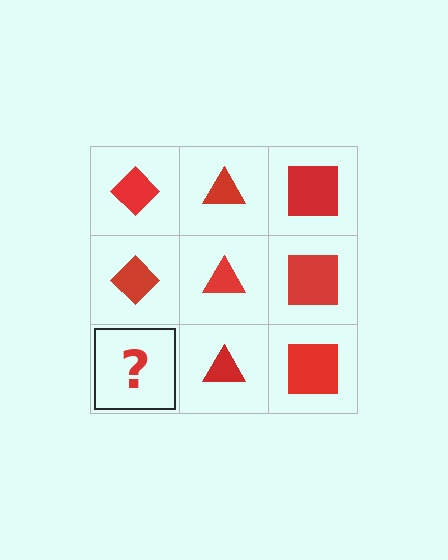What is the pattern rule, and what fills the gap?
The rule is that each column has a consistent shape. The gap should be filled with a red diamond.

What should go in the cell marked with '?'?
The missing cell should contain a red diamond.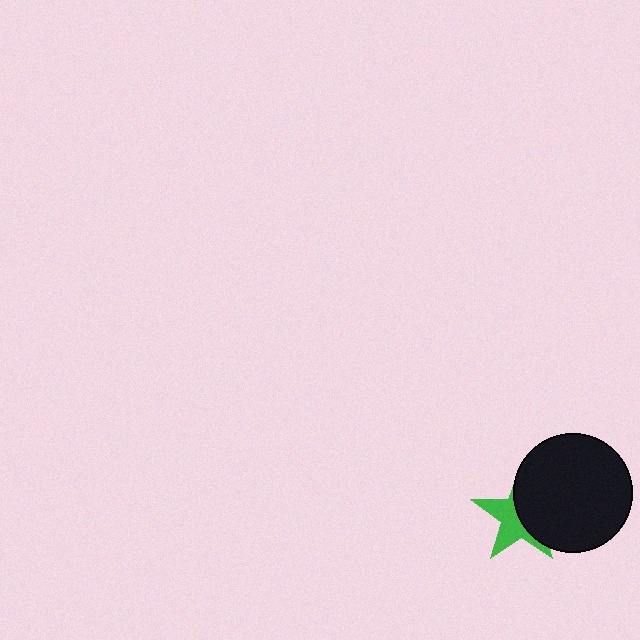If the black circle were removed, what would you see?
You would see the complete green star.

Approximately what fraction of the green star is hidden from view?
Roughly 51% of the green star is hidden behind the black circle.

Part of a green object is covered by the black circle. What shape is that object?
It is a star.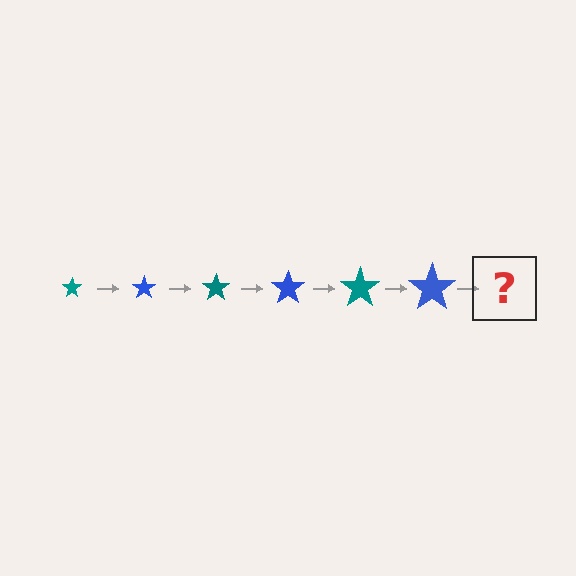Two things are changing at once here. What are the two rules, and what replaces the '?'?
The two rules are that the star grows larger each step and the color cycles through teal and blue. The '?' should be a teal star, larger than the previous one.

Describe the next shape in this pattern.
It should be a teal star, larger than the previous one.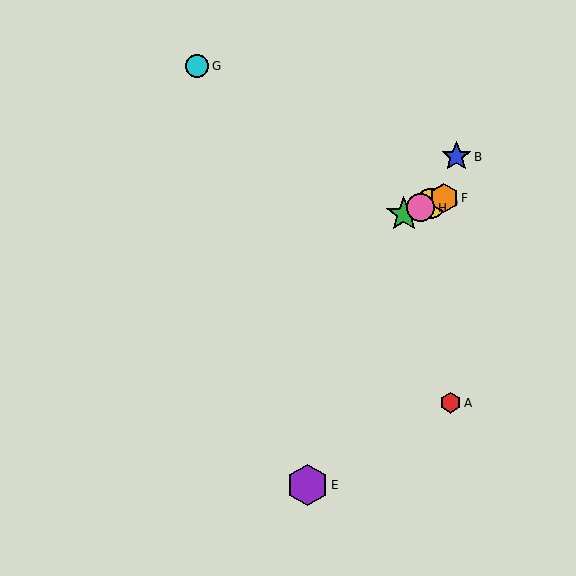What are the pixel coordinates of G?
Object G is at (197, 66).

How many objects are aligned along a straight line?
4 objects (C, D, F, H) are aligned along a straight line.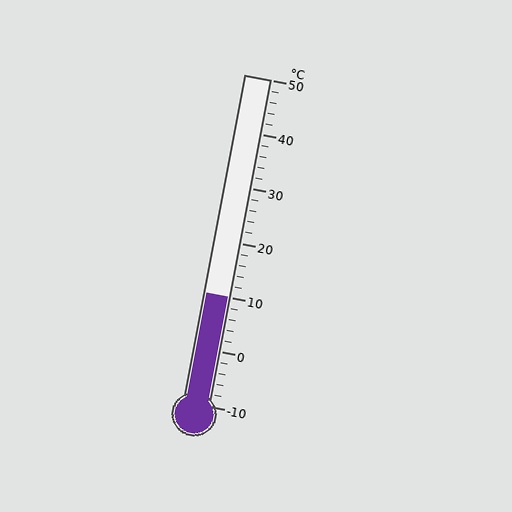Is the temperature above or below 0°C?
The temperature is above 0°C.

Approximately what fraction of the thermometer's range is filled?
The thermometer is filled to approximately 35% of its range.